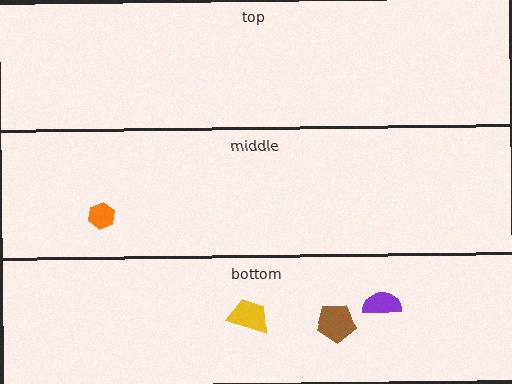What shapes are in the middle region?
The orange hexagon.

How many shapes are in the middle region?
1.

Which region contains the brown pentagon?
The bottom region.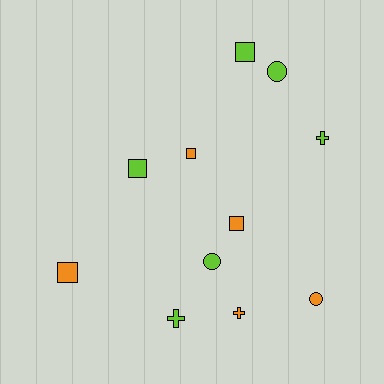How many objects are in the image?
There are 11 objects.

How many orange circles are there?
There is 1 orange circle.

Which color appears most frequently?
Lime, with 6 objects.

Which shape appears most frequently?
Square, with 5 objects.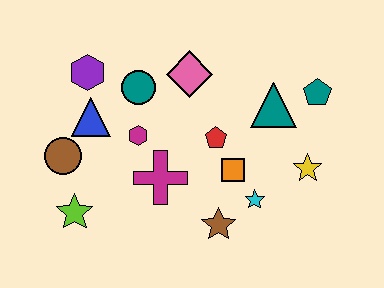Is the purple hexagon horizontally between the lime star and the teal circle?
Yes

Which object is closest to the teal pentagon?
The teal triangle is closest to the teal pentagon.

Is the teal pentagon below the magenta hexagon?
No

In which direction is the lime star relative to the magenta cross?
The lime star is to the left of the magenta cross.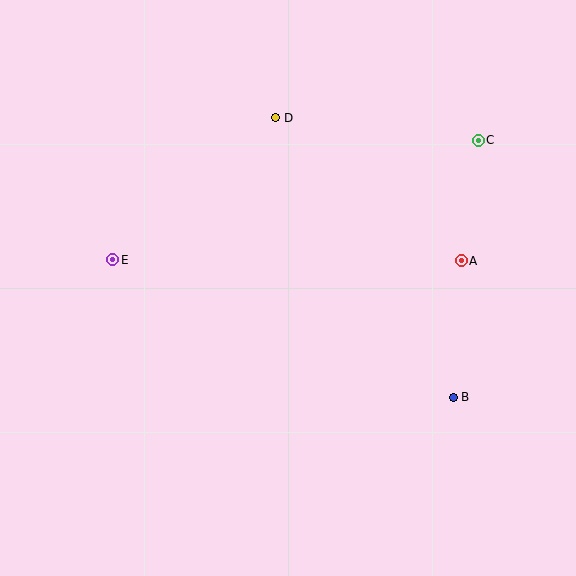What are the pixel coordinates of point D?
Point D is at (276, 118).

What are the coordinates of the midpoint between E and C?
The midpoint between E and C is at (296, 200).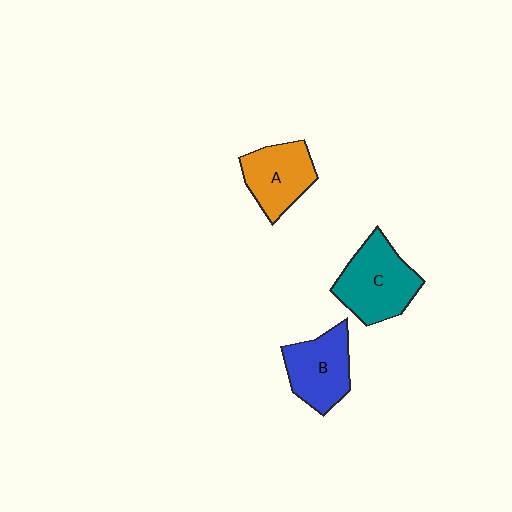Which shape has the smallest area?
Shape A (orange).